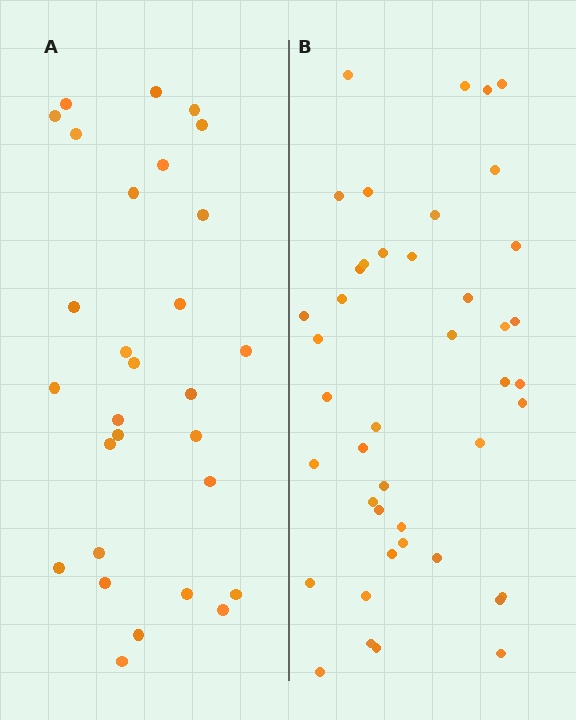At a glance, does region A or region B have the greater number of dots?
Region B (the right region) has more dots.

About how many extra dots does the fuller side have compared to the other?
Region B has approximately 15 more dots than region A.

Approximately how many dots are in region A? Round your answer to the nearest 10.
About 30 dots. (The exact count is 29, which rounds to 30.)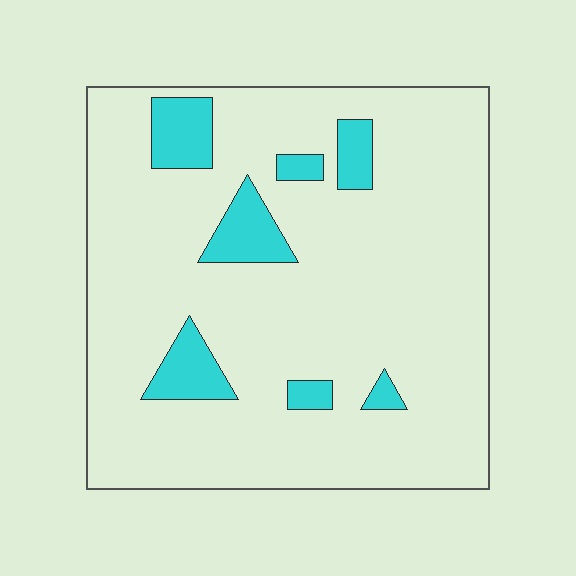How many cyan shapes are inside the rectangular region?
7.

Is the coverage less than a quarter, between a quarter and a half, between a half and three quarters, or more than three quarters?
Less than a quarter.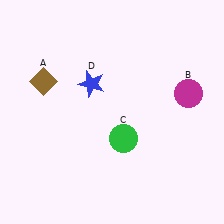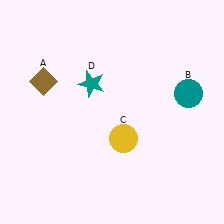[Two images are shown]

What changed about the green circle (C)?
In Image 1, C is green. In Image 2, it changed to yellow.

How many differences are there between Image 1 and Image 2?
There are 3 differences between the two images.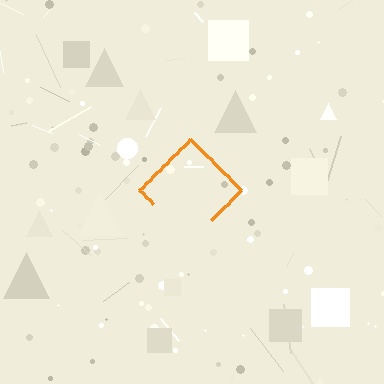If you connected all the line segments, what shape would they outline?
They would outline a diamond.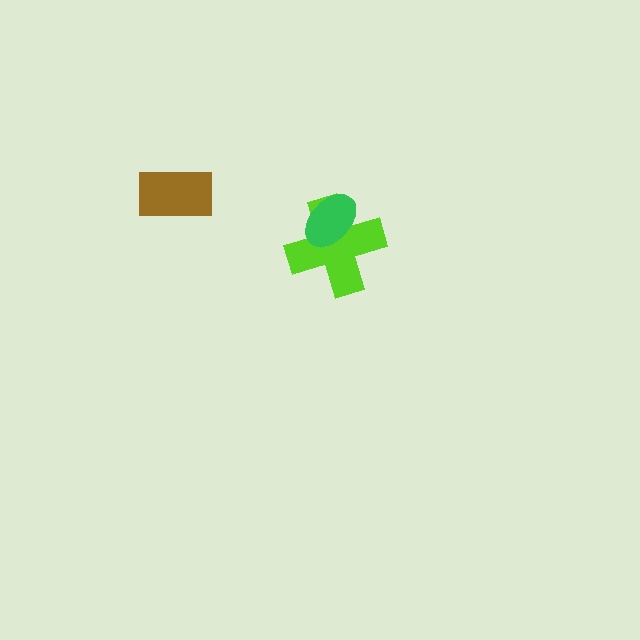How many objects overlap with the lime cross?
1 object overlaps with the lime cross.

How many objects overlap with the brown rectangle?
0 objects overlap with the brown rectangle.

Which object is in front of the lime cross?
The green ellipse is in front of the lime cross.